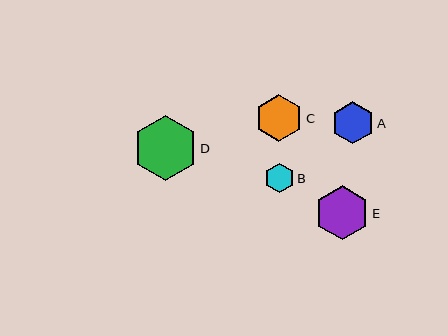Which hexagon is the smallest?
Hexagon B is the smallest with a size of approximately 30 pixels.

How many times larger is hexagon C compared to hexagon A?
Hexagon C is approximately 1.1 times the size of hexagon A.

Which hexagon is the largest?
Hexagon D is the largest with a size of approximately 64 pixels.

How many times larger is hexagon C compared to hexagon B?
Hexagon C is approximately 1.6 times the size of hexagon B.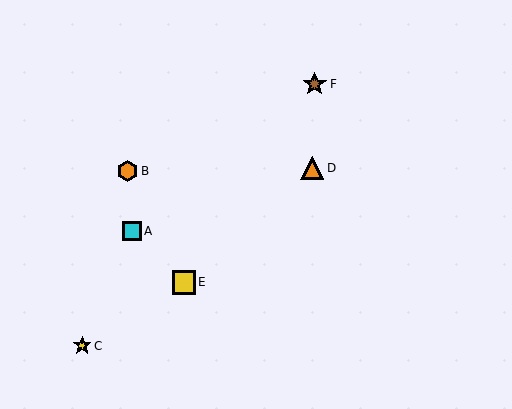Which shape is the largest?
The brown star (labeled F) is the largest.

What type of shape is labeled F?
Shape F is a brown star.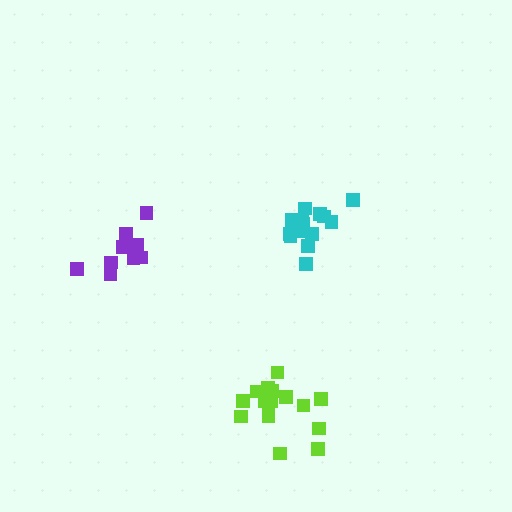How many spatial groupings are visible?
There are 3 spatial groupings.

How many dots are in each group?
Group 1: 14 dots, Group 2: 10 dots, Group 3: 16 dots (40 total).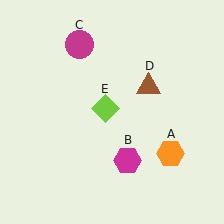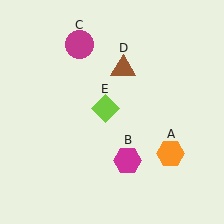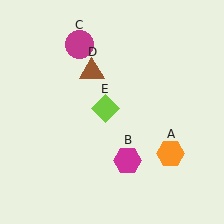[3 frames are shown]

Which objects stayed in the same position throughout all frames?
Orange hexagon (object A) and magenta hexagon (object B) and magenta circle (object C) and lime diamond (object E) remained stationary.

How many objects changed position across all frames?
1 object changed position: brown triangle (object D).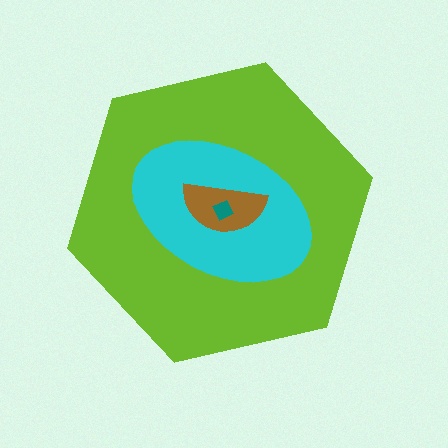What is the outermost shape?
The lime hexagon.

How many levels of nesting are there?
4.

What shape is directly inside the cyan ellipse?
The brown semicircle.